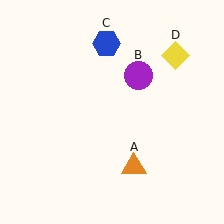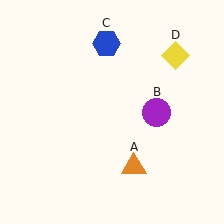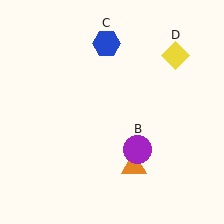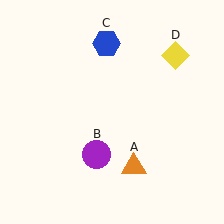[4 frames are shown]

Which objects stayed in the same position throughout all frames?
Orange triangle (object A) and blue hexagon (object C) and yellow diamond (object D) remained stationary.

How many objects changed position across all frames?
1 object changed position: purple circle (object B).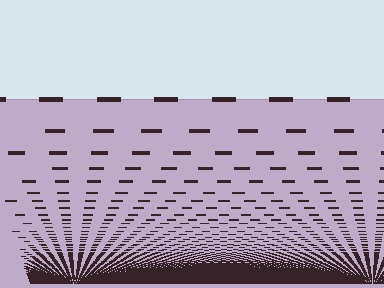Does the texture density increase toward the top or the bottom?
Density increases toward the bottom.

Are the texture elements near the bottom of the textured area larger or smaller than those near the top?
Smaller. The gradient is inverted — elements near the bottom are smaller and denser.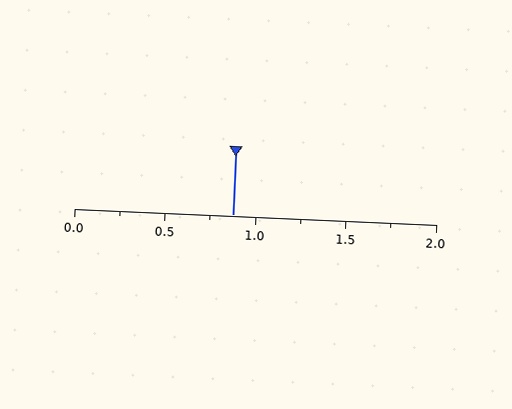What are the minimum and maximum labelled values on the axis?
The axis runs from 0.0 to 2.0.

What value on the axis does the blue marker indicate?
The marker indicates approximately 0.88.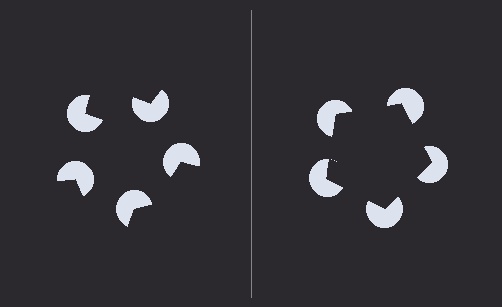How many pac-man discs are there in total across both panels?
10 — 5 on each side.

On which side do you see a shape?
An illusory pentagon appears on the right side. On the left side the wedge cuts are rotated, so no coherent shape forms.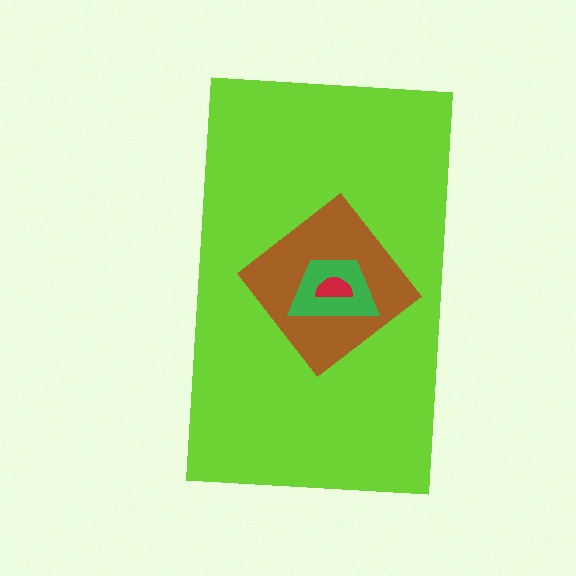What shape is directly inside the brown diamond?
The green trapezoid.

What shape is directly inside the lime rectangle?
The brown diamond.